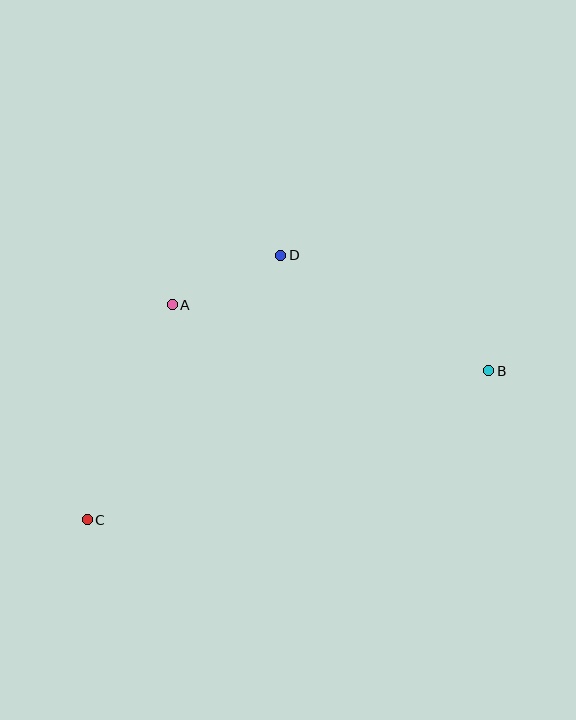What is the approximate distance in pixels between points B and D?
The distance between B and D is approximately 238 pixels.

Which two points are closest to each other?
Points A and D are closest to each other.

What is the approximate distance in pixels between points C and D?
The distance between C and D is approximately 328 pixels.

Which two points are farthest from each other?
Points B and C are farthest from each other.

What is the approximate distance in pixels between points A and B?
The distance between A and B is approximately 323 pixels.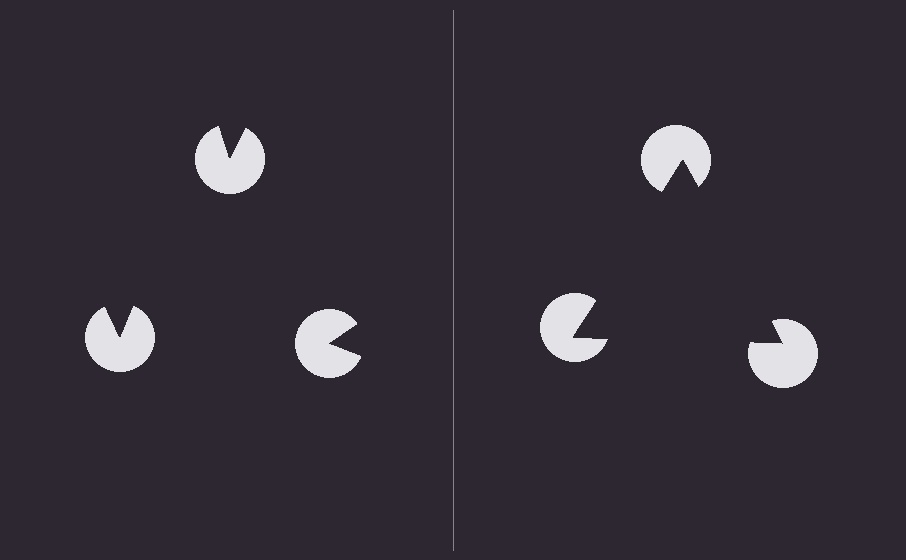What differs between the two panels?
The pac-man discs are positioned identically on both sides; only the wedge orientations differ. On the right they align to a triangle; on the left they are misaligned.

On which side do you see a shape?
An illusory triangle appears on the right side. On the left side the wedge cuts are rotated, so no coherent shape forms.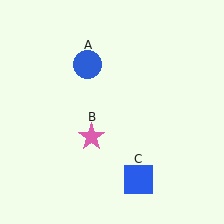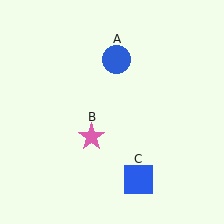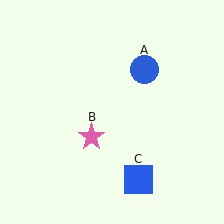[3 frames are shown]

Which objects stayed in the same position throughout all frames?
Pink star (object B) and blue square (object C) remained stationary.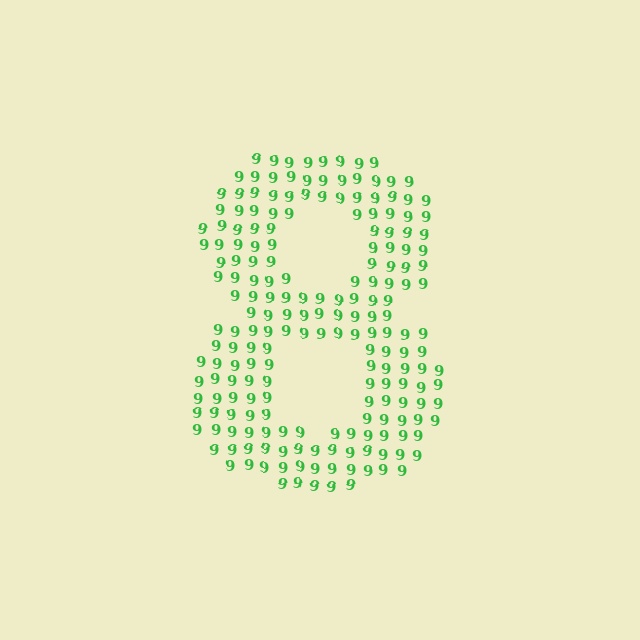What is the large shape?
The large shape is the digit 8.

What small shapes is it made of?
It is made of small digit 9's.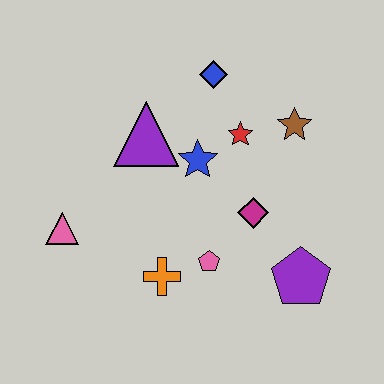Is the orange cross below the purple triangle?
Yes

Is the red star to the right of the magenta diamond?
No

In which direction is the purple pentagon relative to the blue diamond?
The purple pentagon is below the blue diamond.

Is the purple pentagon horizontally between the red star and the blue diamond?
No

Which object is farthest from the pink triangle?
The brown star is farthest from the pink triangle.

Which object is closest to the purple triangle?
The blue star is closest to the purple triangle.